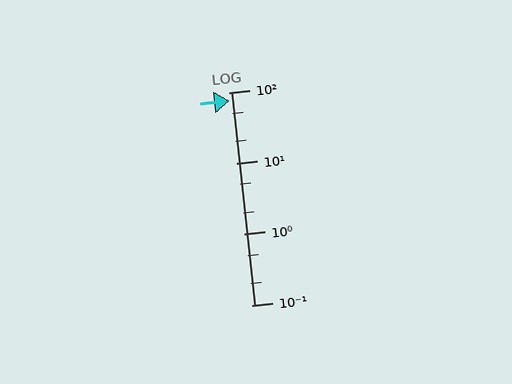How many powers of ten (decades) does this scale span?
The scale spans 3 decades, from 0.1 to 100.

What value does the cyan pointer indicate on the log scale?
The pointer indicates approximately 75.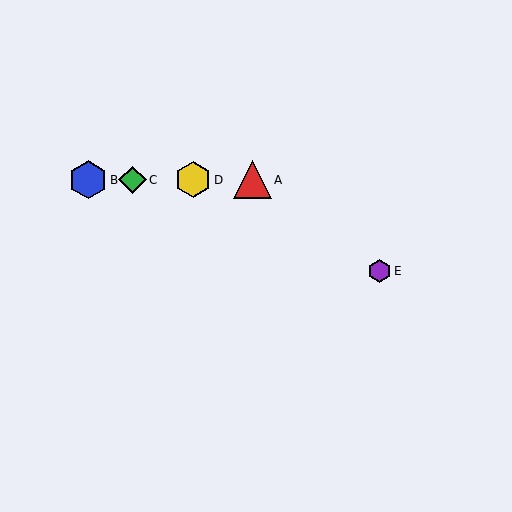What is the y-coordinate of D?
Object D is at y≈180.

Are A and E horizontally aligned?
No, A is at y≈180 and E is at y≈271.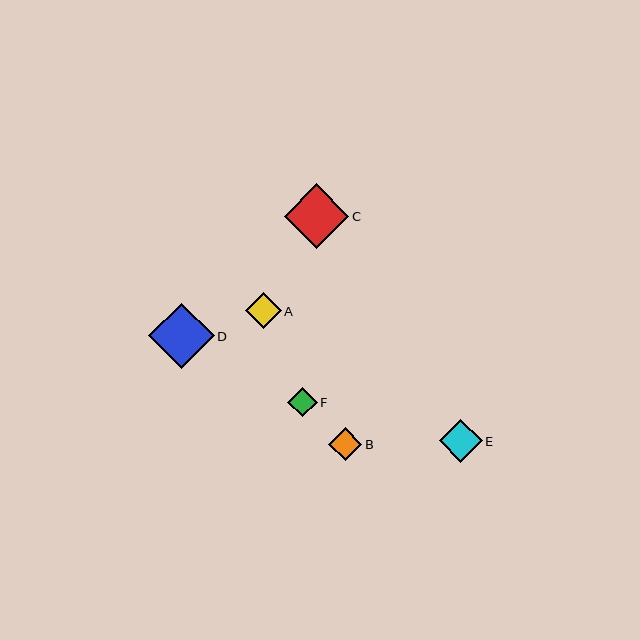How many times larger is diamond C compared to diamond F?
Diamond C is approximately 2.2 times the size of diamond F.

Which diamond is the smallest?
Diamond F is the smallest with a size of approximately 29 pixels.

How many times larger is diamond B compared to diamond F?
Diamond B is approximately 1.1 times the size of diamond F.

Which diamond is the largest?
Diamond D is the largest with a size of approximately 66 pixels.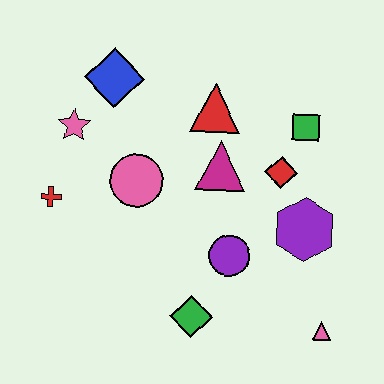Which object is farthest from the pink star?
The pink triangle is farthest from the pink star.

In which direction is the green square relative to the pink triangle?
The green square is above the pink triangle.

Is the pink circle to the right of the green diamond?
No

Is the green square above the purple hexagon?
Yes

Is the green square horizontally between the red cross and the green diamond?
No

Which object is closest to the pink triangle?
The purple hexagon is closest to the pink triangle.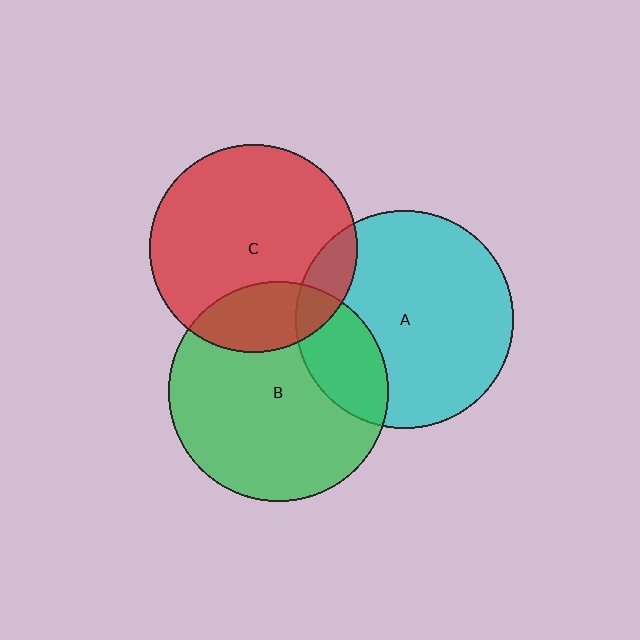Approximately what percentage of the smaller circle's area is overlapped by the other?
Approximately 20%.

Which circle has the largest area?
Circle B (green).